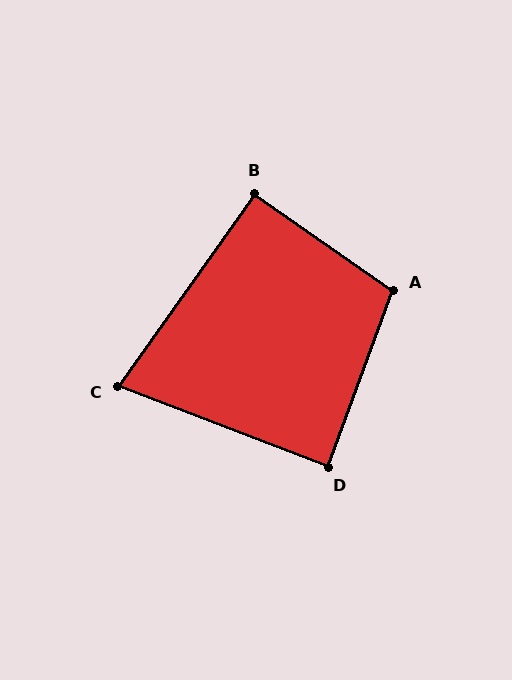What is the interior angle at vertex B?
Approximately 91 degrees (approximately right).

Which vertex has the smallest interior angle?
C, at approximately 76 degrees.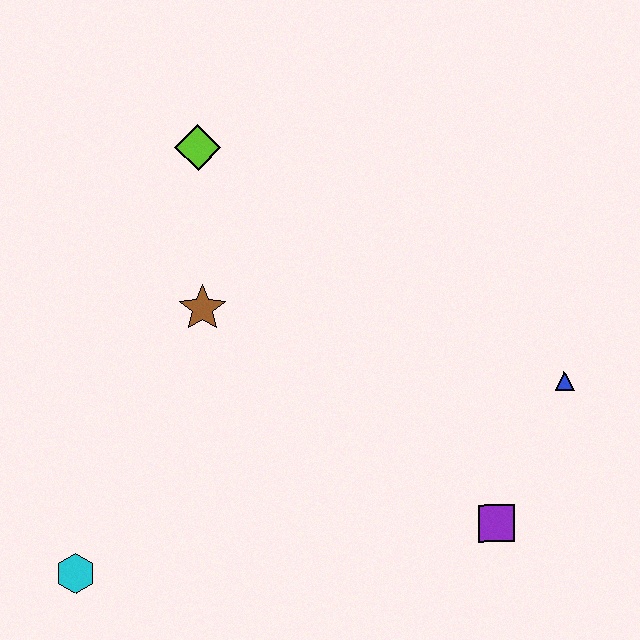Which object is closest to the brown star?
The lime diamond is closest to the brown star.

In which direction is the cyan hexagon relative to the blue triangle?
The cyan hexagon is to the left of the blue triangle.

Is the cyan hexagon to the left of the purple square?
Yes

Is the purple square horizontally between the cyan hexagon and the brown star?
No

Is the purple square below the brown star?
Yes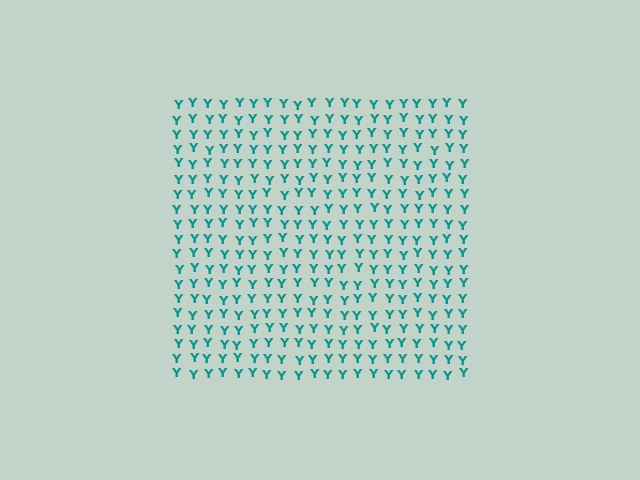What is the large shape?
The large shape is a square.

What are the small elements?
The small elements are letter Y's.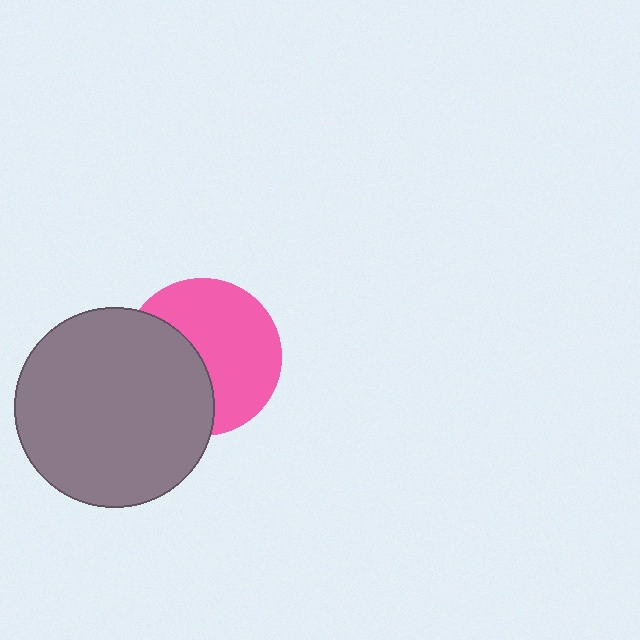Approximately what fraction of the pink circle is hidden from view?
Roughly 41% of the pink circle is hidden behind the gray circle.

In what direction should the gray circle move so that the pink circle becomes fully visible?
The gray circle should move left. That is the shortest direction to clear the overlap and leave the pink circle fully visible.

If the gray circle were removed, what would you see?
You would see the complete pink circle.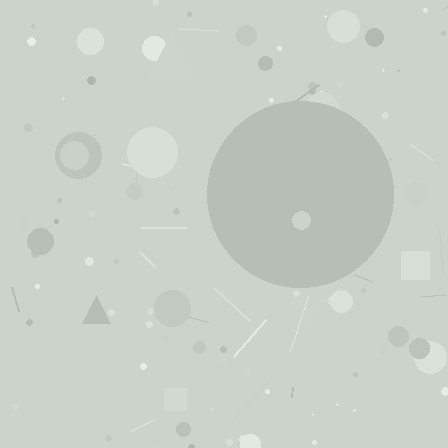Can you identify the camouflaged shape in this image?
The camouflaged shape is a circle.